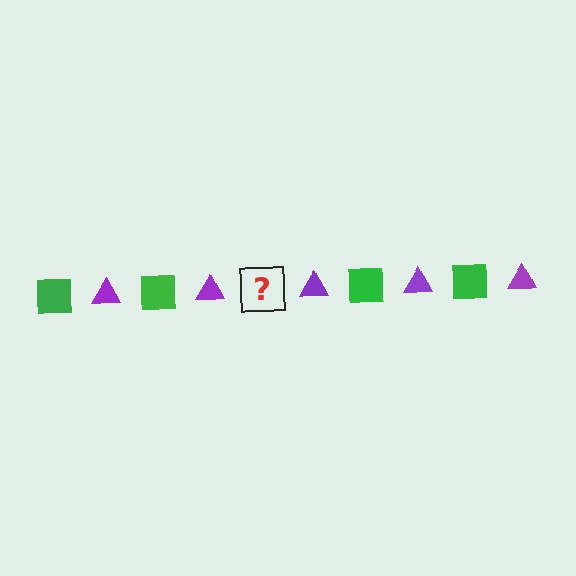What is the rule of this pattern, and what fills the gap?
The rule is that the pattern alternates between green square and purple triangle. The gap should be filled with a green square.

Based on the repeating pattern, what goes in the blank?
The blank should be a green square.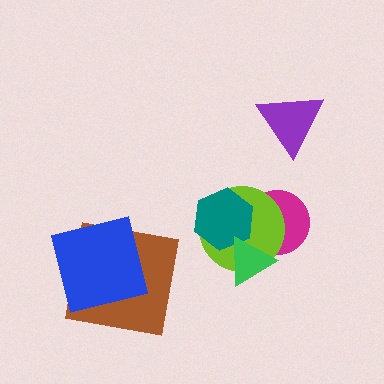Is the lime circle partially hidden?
Yes, it is partially covered by another shape.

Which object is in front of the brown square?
The blue square is in front of the brown square.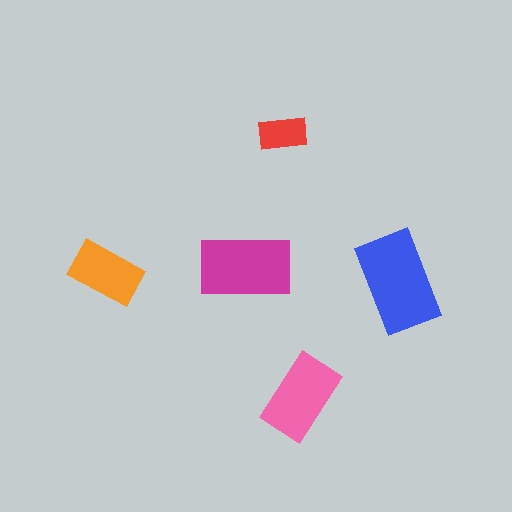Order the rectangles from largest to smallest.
the blue one, the magenta one, the pink one, the orange one, the red one.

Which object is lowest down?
The pink rectangle is bottommost.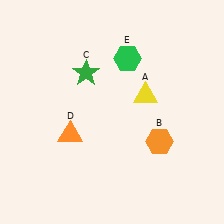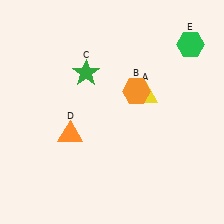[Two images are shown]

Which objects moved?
The objects that moved are: the orange hexagon (B), the green hexagon (E).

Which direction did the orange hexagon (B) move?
The orange hexagon (B) moved up.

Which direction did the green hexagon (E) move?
The green hexagon (E) moved right.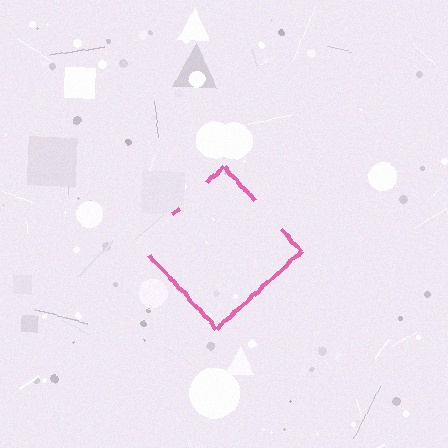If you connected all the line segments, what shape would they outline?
They would outline a diamond.